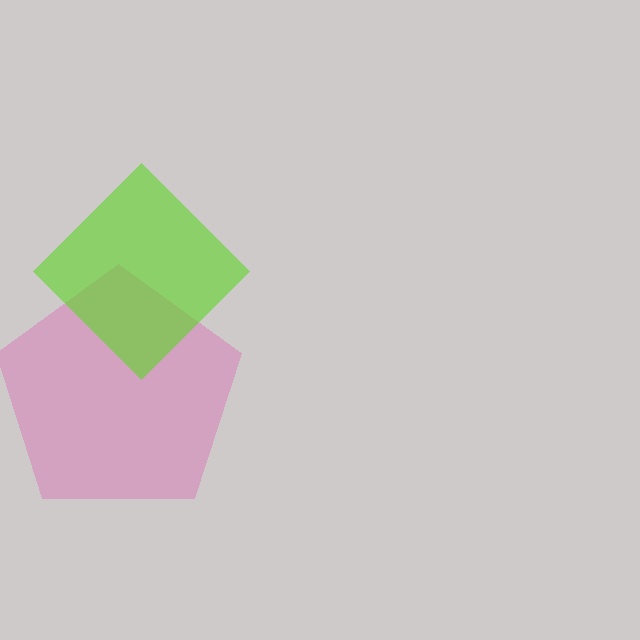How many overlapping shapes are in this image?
There are 2 overlapping shapes in the image.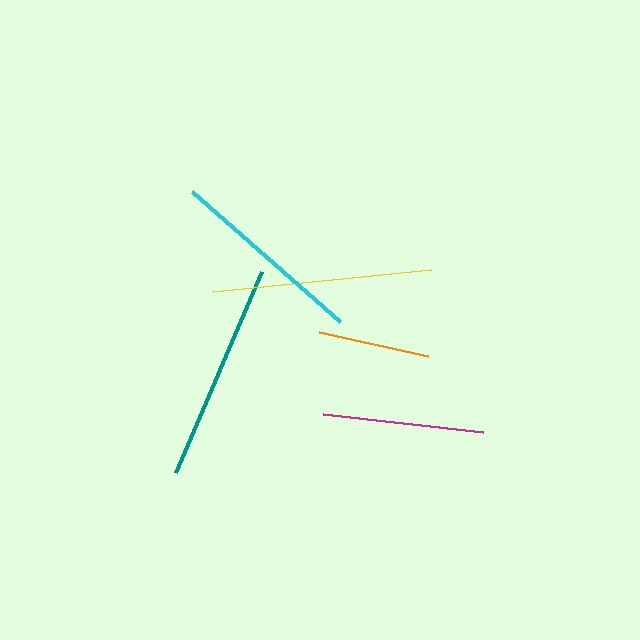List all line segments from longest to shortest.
From longest to shortest: teal, yellow, cyan, magenta, orange.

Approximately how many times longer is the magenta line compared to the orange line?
The magenta line is approximately 1.4 times the length of the orange line.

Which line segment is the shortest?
The orange line is the shortest at approximately 111 pixels.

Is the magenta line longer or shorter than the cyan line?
The cyan line is longer than the magenta line.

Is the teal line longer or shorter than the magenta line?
The teal line is longer than the magenta line.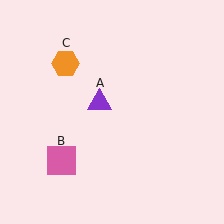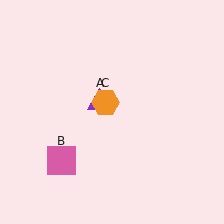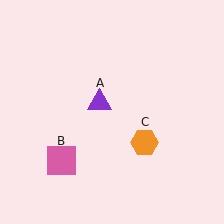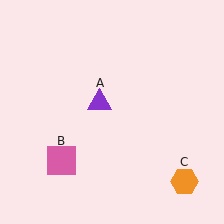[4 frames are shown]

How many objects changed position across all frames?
1 object changed position: orange hexagon (object C).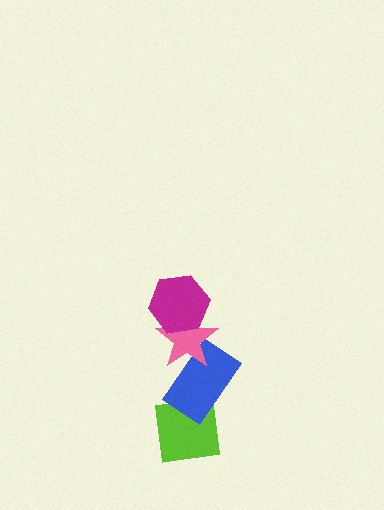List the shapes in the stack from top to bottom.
From top to bottom: the magenta hexagon, the pink star, the blue rectangle, the lime square.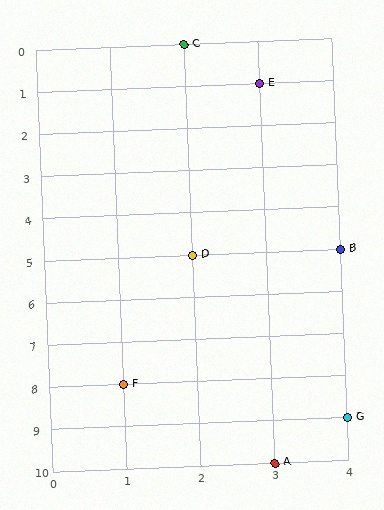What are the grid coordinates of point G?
Point G is at grid coordinates (4, 9).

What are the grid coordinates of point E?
Point E is at grid coordinates (3, 1).